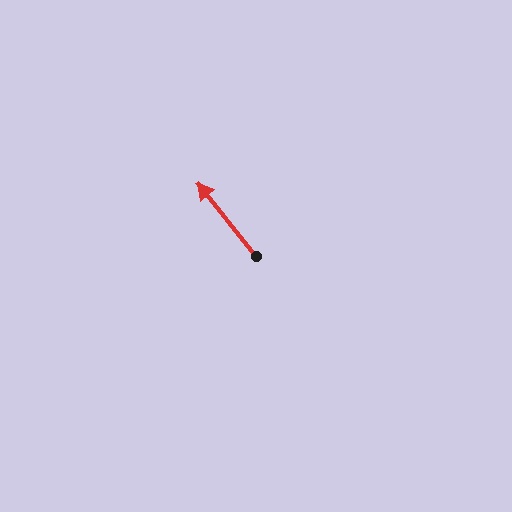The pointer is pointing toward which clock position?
Roughly 11 o'clock.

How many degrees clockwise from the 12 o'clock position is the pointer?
Approximately 321 degrees.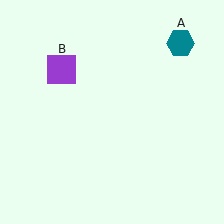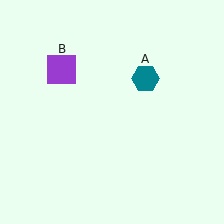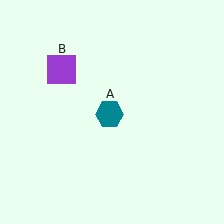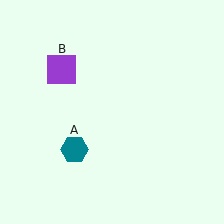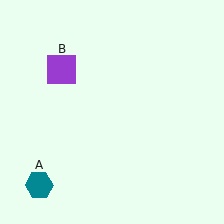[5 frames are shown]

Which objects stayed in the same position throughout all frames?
Purple square (object B) remained stationary.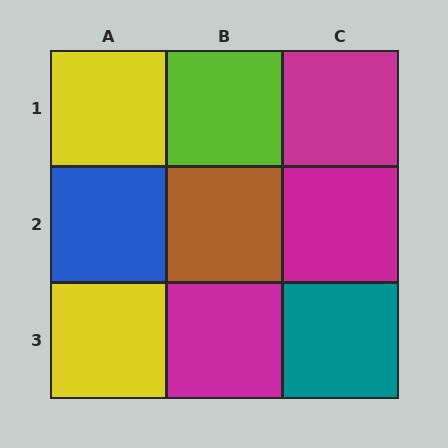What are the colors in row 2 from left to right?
Blue, brown, magenta.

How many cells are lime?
1 cell is lime.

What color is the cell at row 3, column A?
Yellow.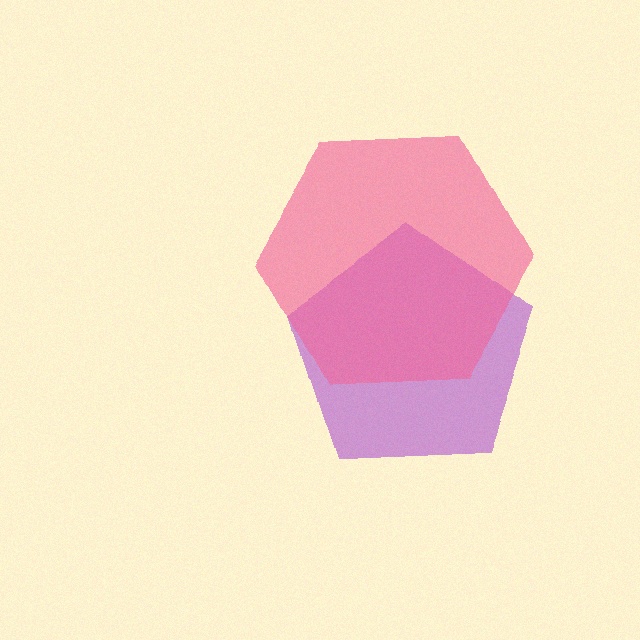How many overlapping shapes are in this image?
There are 2 overlapping shapes in the image.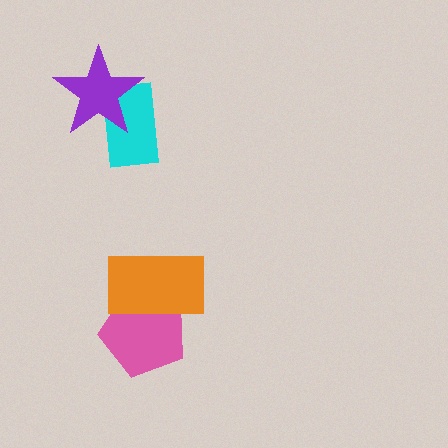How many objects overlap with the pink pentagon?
1 object overlaps with the pink pentagon.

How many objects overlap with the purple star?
1 object overlaps with the purple star.